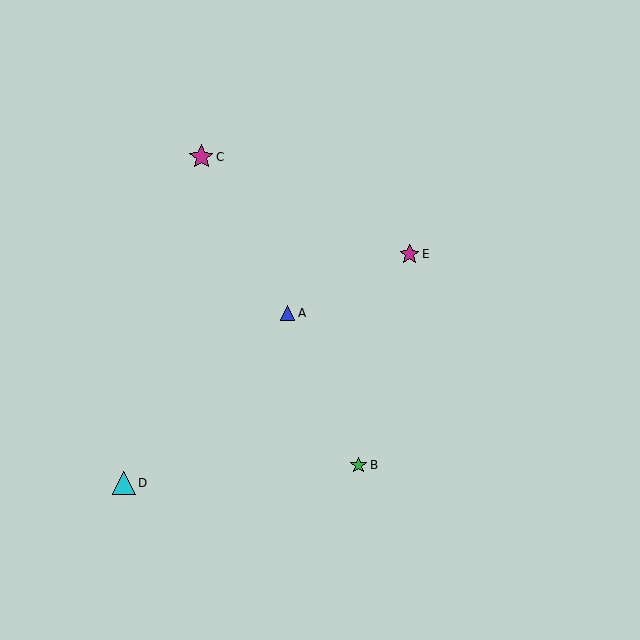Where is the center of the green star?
The center of the green star is at (358, 465).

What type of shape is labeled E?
Shape E is a magenta star.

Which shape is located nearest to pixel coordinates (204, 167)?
The magenta star (labeled C) at (201, 157) is nearest to that location.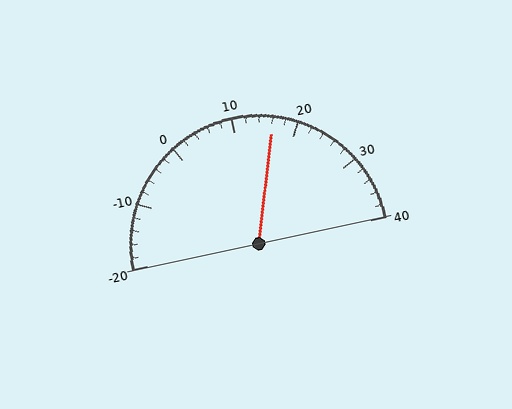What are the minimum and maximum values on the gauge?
The gauge ranges from -20 to 40.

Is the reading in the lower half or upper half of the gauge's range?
The reading is in the upper half of the range (-20 to 40).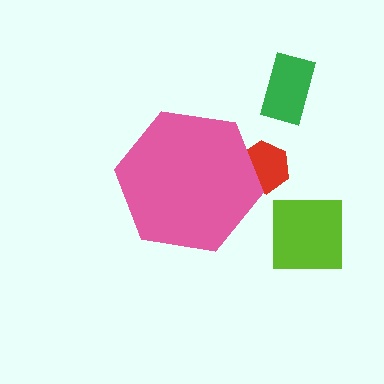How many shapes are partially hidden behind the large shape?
1 shape is partially hidden.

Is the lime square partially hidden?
No, the lime square is fully visible.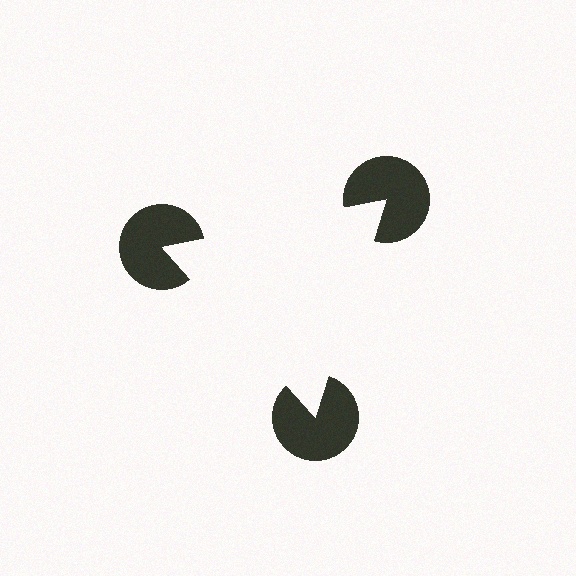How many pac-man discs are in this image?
There are 3 — one at each vertex of the illusory triangle.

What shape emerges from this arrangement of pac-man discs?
An illusory triangle — its edges are inferred from the aligned wedge cuts in the pac-man discs, not physically drawn.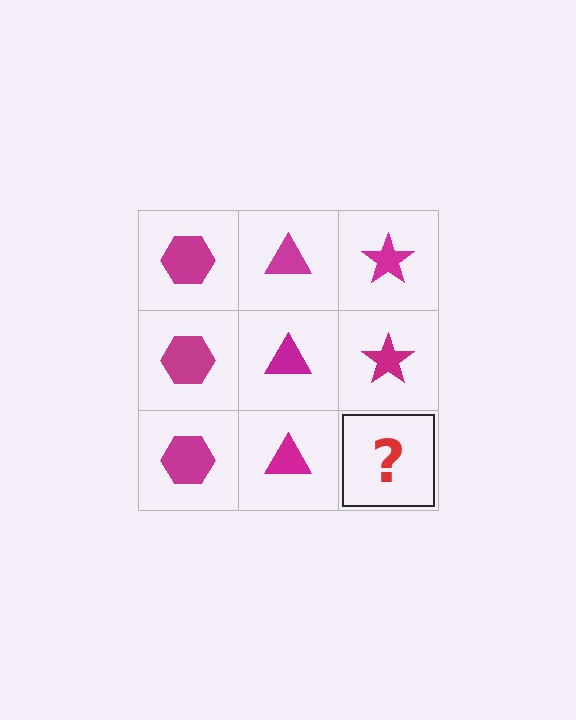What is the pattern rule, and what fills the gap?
The rule is that each column has a consistent shape. The gap should be filled with a magenta star.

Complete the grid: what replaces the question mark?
The question mark should be replaced with a magenta star.